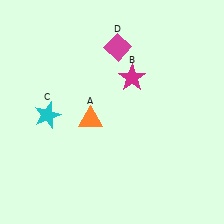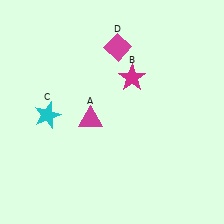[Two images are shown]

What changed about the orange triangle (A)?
In Image 1, A is orange. In Image 2, it changed to magenta.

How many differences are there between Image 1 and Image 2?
There is 1 difference between the two images.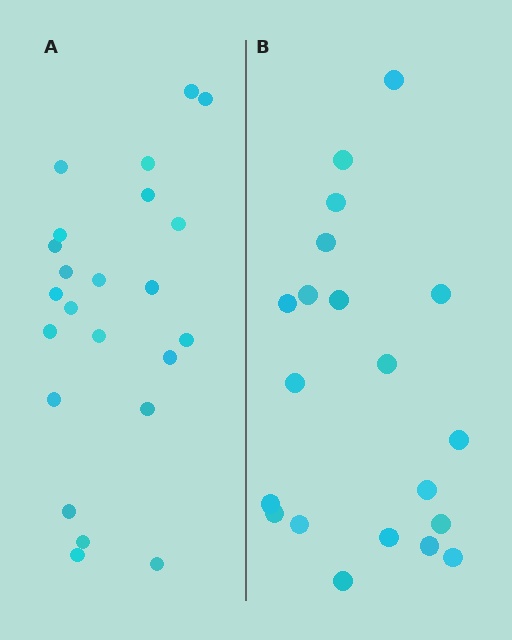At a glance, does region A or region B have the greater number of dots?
Region A (the left region) has more dots.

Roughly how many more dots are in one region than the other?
Region A has just a few more — roughly 2 or 3 more dots than region B.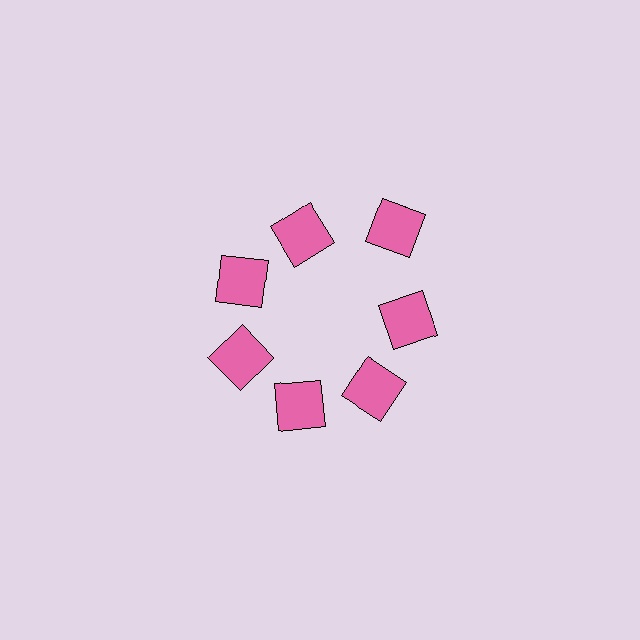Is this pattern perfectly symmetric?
No. The 7 pink squares are arranged in a ring, but one element near the 1 o'clock position is pushed outward from the center, breaking the 7-fold rotational symmetry.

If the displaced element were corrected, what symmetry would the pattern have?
It would have 7-fold rotational symmetry — the pattern would map onto itself every 51 degrees.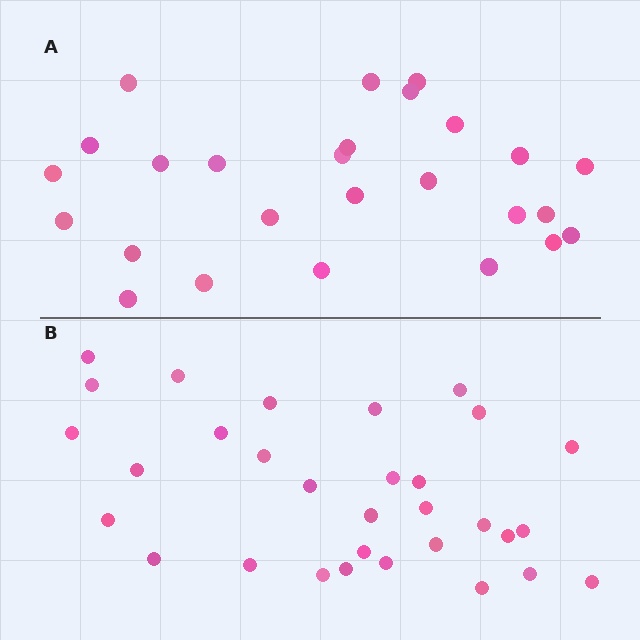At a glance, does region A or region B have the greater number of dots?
Region B (the bottom region) has more dots.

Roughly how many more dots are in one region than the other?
Region B has about 5 more dots than region A.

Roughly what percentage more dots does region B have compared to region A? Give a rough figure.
About 20% more.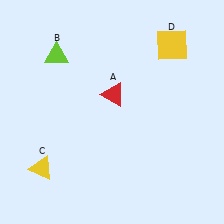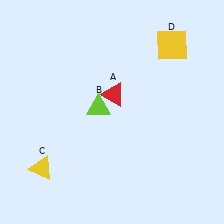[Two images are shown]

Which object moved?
The lime triangle (B) moved down.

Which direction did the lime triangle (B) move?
The lime triangle (B) moved down.